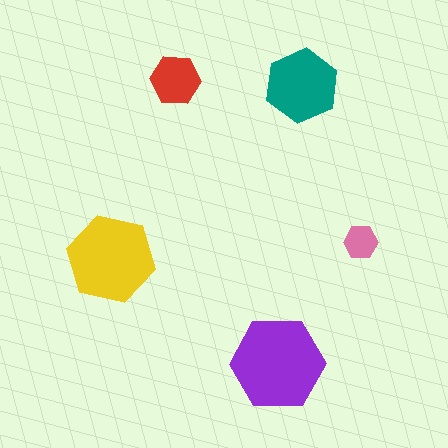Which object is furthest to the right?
The pink hexagon is rightmost.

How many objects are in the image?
There are 5 objects in the image.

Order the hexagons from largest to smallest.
the purple one, the yellow one, the teal one, the red one, the pink one.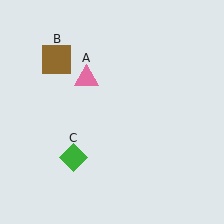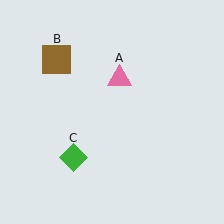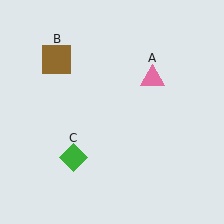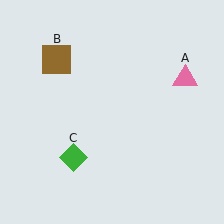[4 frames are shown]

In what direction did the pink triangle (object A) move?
The pink triangle (object A) moved right.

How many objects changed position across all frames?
1 object changed position: pink triangle (object A).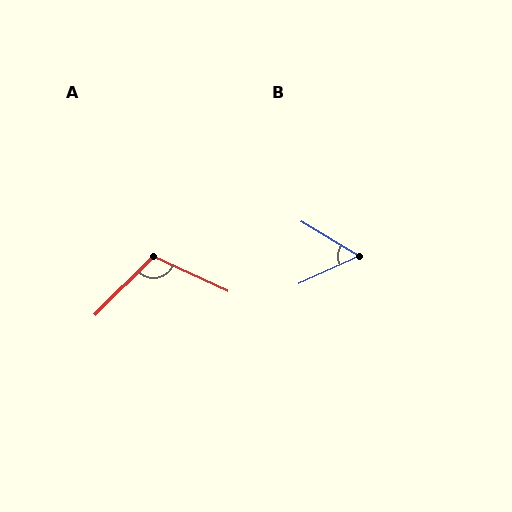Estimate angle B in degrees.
Approximately 55 degrees.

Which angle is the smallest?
B, at approximately 55 degrees.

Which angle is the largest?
A, at approximately 110 degrees.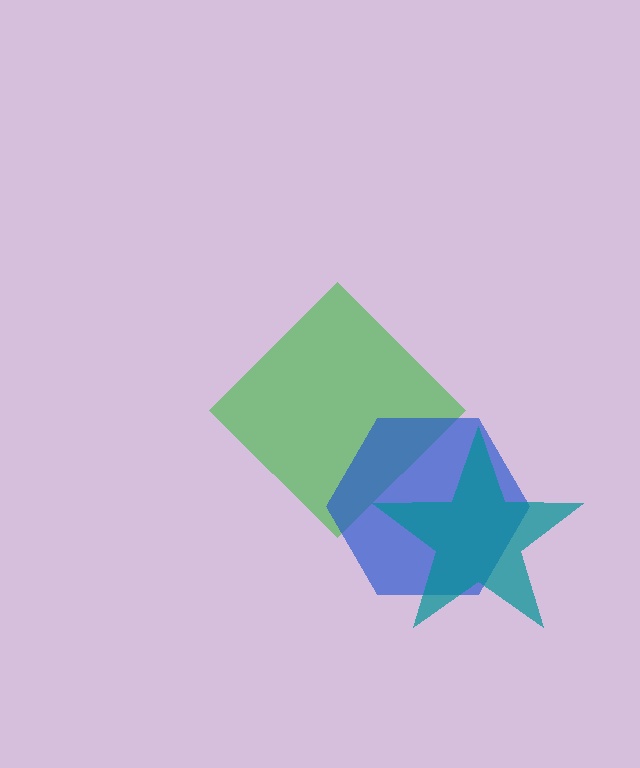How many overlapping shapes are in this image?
There are 3 overlapping shapes in the image.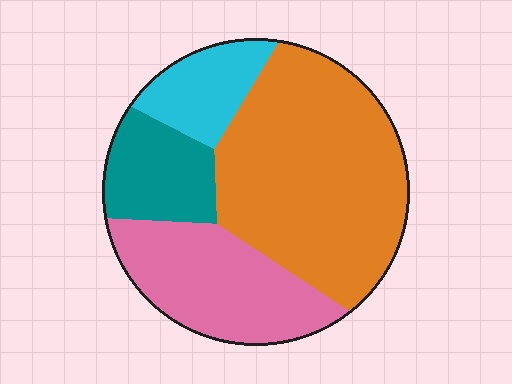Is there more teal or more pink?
Pink.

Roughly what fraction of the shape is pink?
Pink takes up between a quarter and a half of the shape.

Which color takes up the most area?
Orange, at roughly 50%.